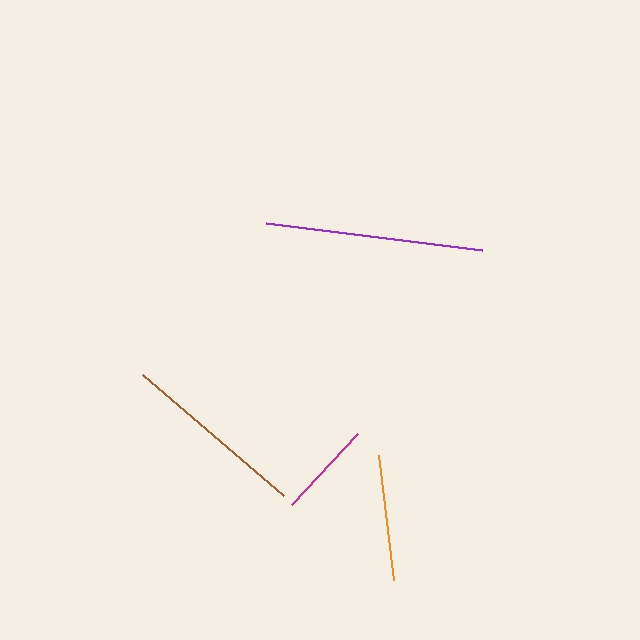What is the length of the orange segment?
The orange segment is approximately 125 pixels long.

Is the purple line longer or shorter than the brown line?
The purple line is longer than the brown line.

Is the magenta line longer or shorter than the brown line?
The brown line is longer than the magenta line.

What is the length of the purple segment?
The purple segment is approximately 217 pixels long.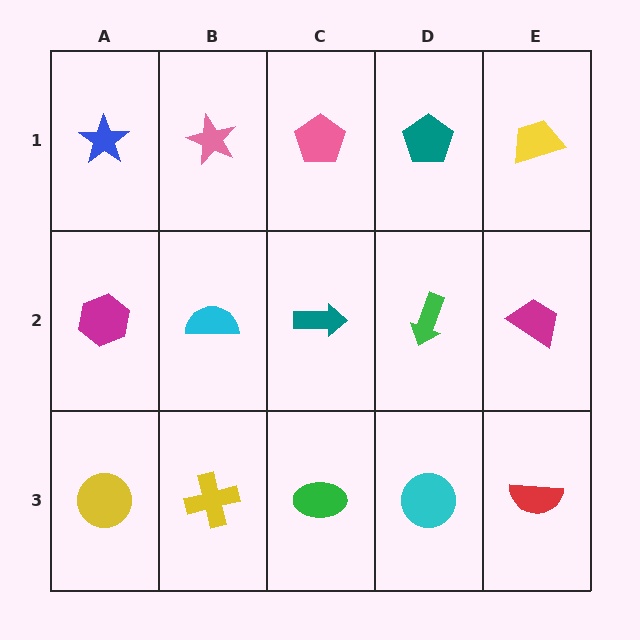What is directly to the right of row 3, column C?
A cyan circle.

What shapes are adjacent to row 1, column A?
A magenta hexagon (row 2, column A), a pink star (row 1, column B).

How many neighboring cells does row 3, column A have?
2.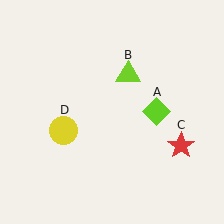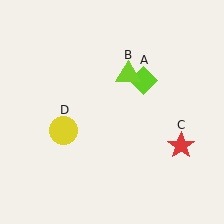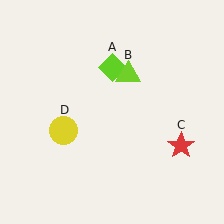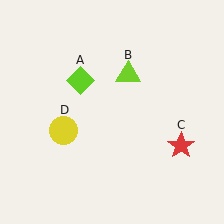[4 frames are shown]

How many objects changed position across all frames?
1 object changed position: lime diamond (object A).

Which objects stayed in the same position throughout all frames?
Lime triangle (object B) and red star (object C) and yellow circle (object D) remained stationary.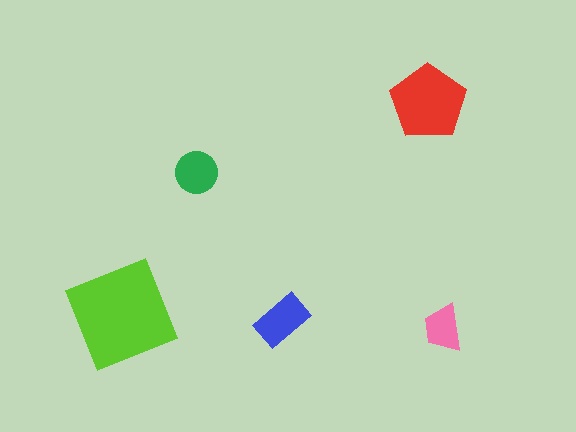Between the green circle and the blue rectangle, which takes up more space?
The blue rectangle.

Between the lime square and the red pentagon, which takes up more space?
The lime square.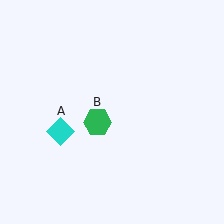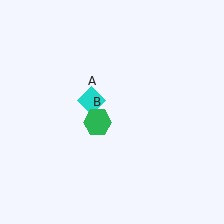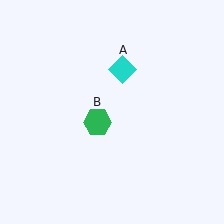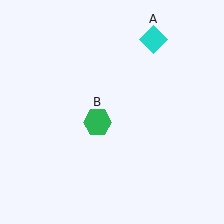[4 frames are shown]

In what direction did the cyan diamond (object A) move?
The cyan diamond (object A) moved up and to the right.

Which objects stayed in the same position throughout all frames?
Green hexagon (object B) remained stationary.